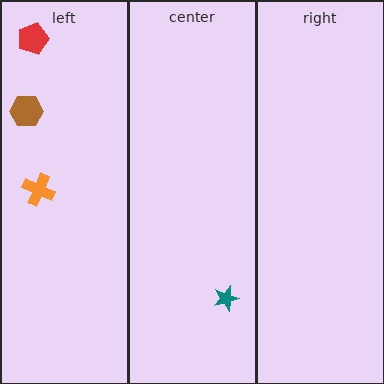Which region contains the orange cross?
The left region.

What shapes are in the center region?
The teal star.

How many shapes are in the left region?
3.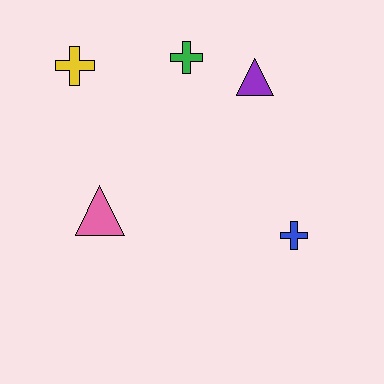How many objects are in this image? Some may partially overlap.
There are 5 objects.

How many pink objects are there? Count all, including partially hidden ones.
There is 1 pink object.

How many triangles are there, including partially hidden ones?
There are 2 triangles.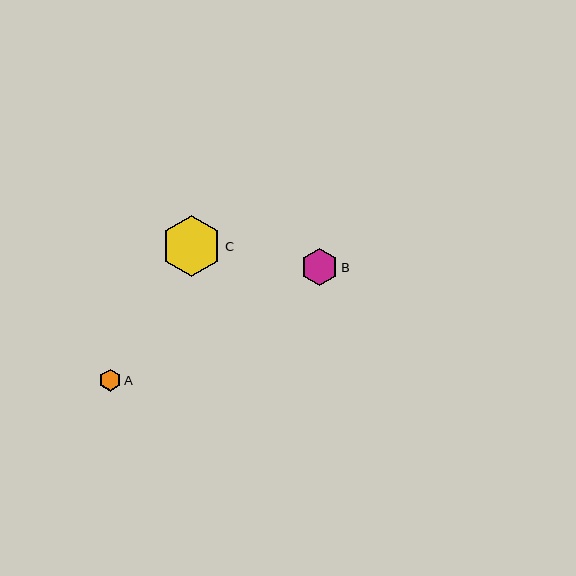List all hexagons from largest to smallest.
From largest to smallest: C, B, A.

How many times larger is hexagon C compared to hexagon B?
Hexagon C is approximately 1.6 times the size of hexagon B.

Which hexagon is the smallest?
Hexagon A is the smallest with a size of approximately 22 pixels.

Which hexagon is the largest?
Hexagon C is the largest with a size of approximately 60 pixels.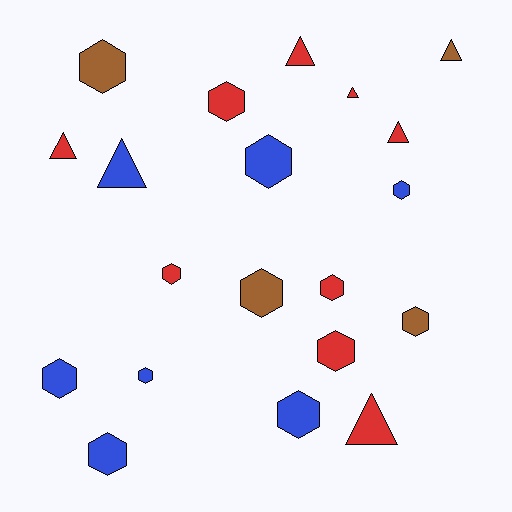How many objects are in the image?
There are 20 objects.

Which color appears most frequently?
Red, with 9 objects.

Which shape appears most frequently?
Hexagon, with 13 objects.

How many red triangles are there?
There are 5 red triangles.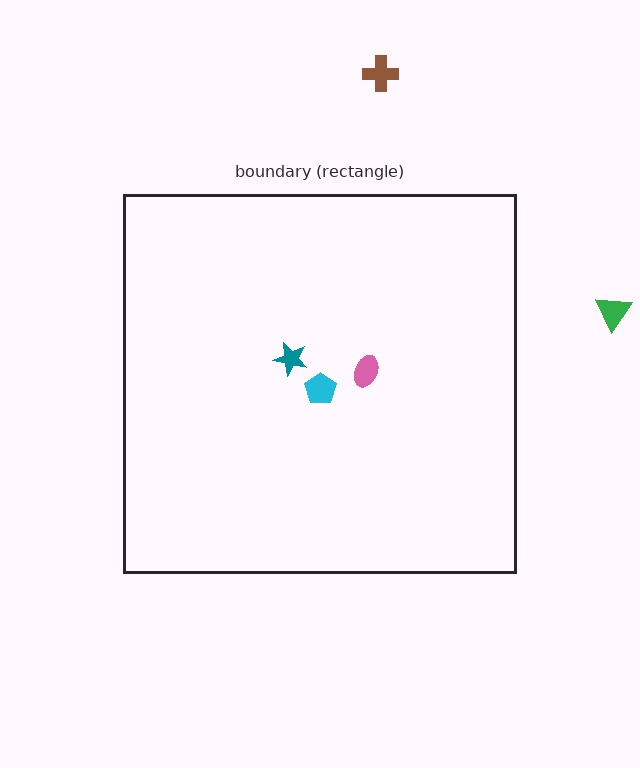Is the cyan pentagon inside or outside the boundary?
Inside.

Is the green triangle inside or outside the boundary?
Outside.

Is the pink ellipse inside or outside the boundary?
Inside.